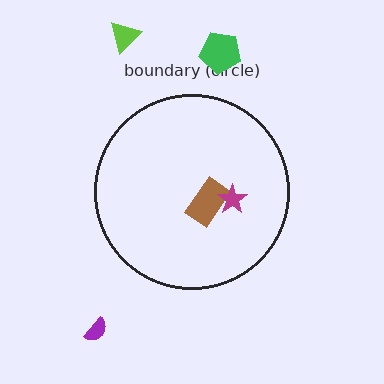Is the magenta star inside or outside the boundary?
Inside.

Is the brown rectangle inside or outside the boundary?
Inside.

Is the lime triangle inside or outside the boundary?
Outside.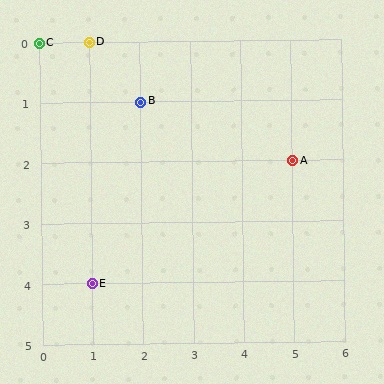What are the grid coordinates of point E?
Point E is at grid coordinates (1, 4).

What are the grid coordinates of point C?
Point C is at grid coordinates (0, 0).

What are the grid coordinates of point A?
Point A is at grid coordinates (5, 2).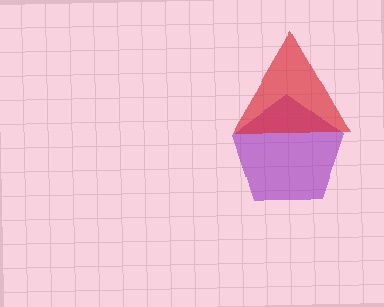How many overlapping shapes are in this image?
There are 2 overlapping shapes in the image.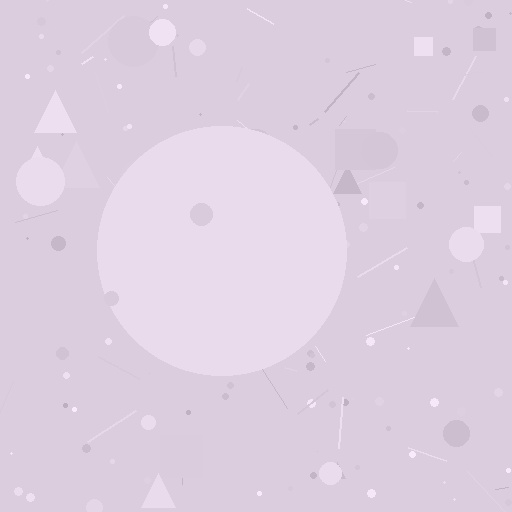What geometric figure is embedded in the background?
A circle is embedded in the background.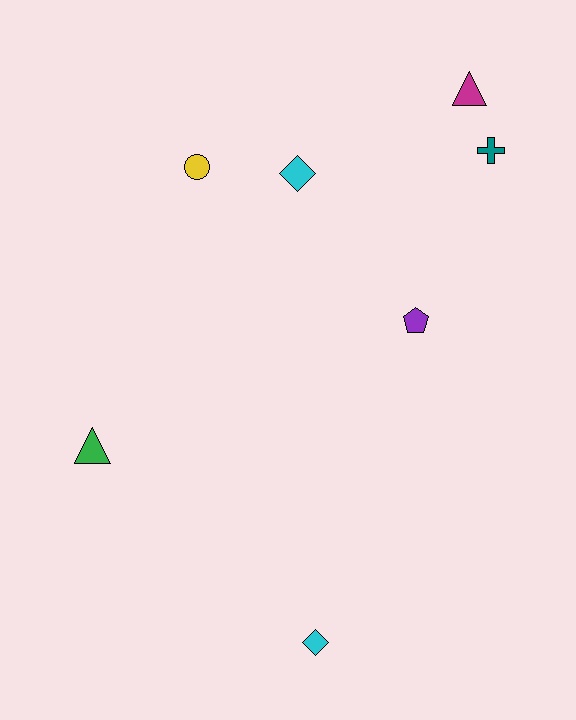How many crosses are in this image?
There is 1 cross.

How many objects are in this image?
There are 7 objects.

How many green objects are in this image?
There is 1 green object.